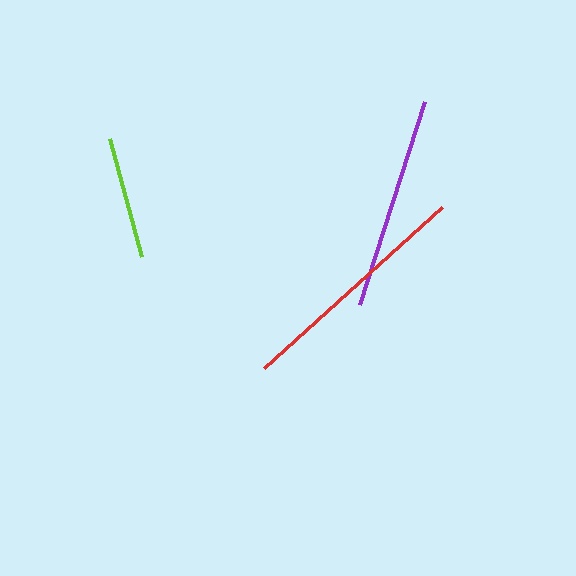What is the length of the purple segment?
The purple segment is approximately 212 pixels long.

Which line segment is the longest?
The red line is the longest at approximately 240 pixels.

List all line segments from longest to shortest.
From longest to shortest: red, purple, lime.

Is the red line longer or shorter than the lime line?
The red line is longer than the lime line.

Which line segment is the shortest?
The lime line is the shortest at approximately 122 pixels.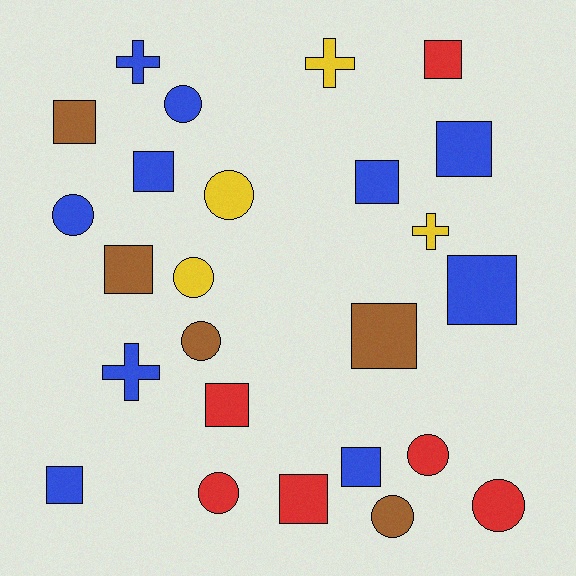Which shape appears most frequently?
Square, with 12 objects.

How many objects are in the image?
There are 25 objects.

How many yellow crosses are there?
There are 2 yellow crosses.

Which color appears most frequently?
Blue, with 10 objects.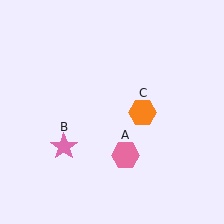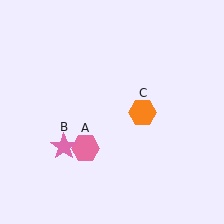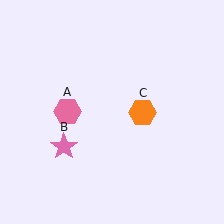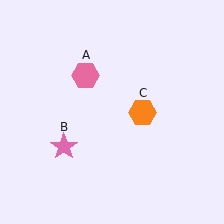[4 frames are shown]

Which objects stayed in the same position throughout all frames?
Pink star (object B) and orange hexagon (object C) remained stationary.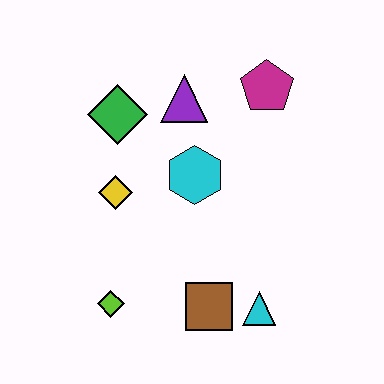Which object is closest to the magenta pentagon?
The purple triangle is closest to the magenta pentagon.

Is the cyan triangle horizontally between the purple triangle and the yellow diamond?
No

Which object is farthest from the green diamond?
The cyan triangle is farthest from the green diamond.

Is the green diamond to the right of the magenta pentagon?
No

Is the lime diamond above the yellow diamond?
No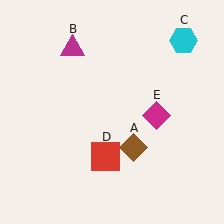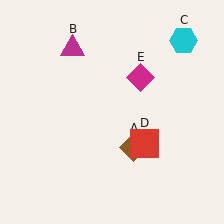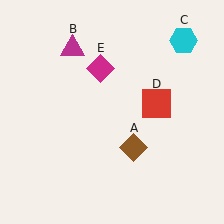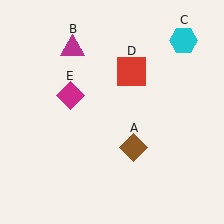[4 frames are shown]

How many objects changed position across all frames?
2 objects changed position: red square (object D), magenta diamond (object E).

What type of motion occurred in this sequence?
The red square (object D), magenta diamond (object E) rotated counterclockwise around the center of the scene.